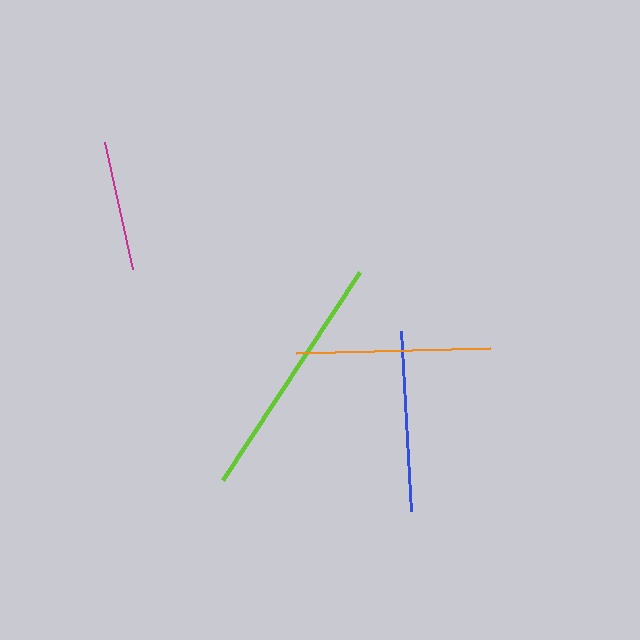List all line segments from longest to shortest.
From longest to shortest: lime, orange, blue, magenta.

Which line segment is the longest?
The lime line is the longest at approximately 249 pixels.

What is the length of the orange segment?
The orange segment is approximately 194 pixels long.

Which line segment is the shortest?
The magenta line is the shortest at approximately 130 pixels.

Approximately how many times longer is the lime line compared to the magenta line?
The lime line is approximately 1.9 times the length of the magenta line.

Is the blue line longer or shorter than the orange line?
The orange line is longer than the blue line.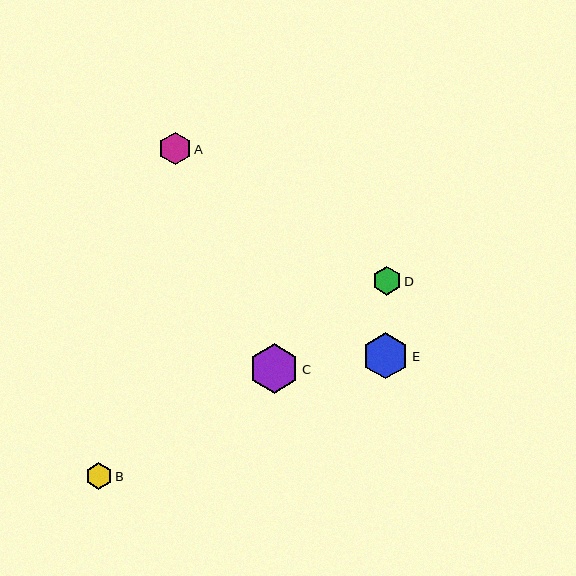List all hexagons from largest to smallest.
From largest to smallest: C, E, A, D, B.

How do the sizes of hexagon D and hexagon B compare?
Hexagon D and hexagon B are approximately the same size.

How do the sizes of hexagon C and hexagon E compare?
Hexagon C and hexagon E are approximately the same size.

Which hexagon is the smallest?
Hexagon B is the smallest with a size of approximately 26 pixels.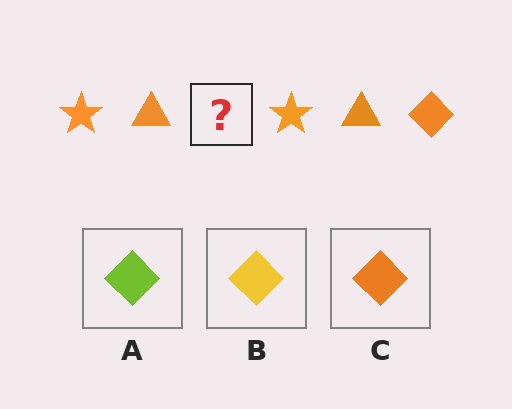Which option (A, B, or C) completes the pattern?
C.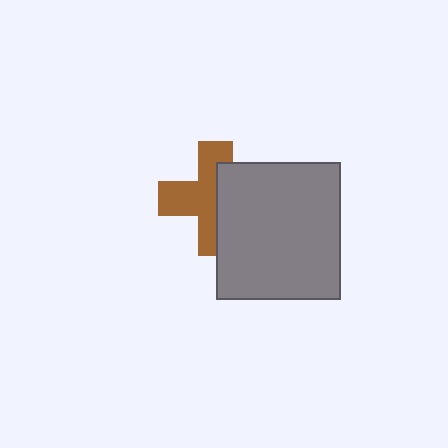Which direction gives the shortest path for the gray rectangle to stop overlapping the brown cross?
Moving right gives the shortest separation.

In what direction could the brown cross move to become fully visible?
The brown cross could move left. That would shift it out from behind the gray rectangle entirely.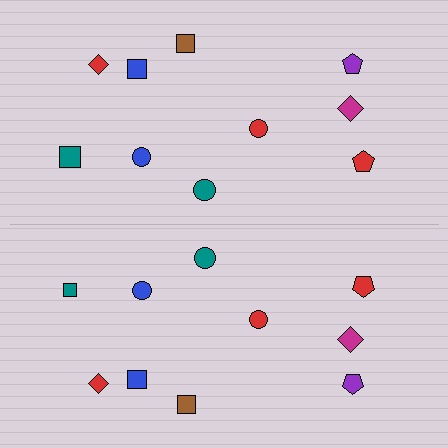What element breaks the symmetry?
The teal square on the bottom side has a different size than its mirror counterpart.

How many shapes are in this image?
There are 20 shapes in this image.